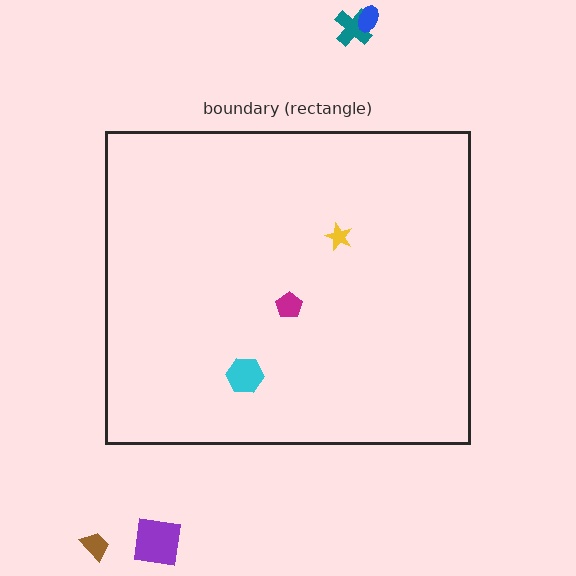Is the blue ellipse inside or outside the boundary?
Outside.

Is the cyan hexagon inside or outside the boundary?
Inside.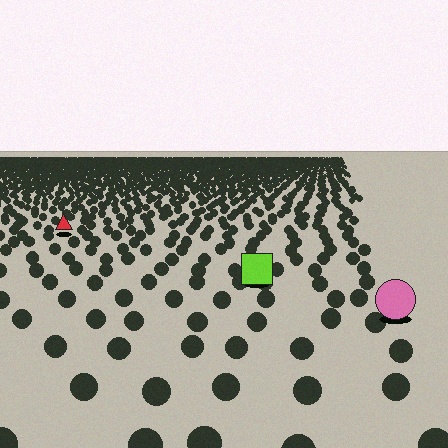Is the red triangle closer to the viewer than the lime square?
No. The lime square is closer — you can tell from the texture gradient: the ground texture is coarser near it.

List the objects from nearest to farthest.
From nearest to farthest: the pink circle, the lime square, the red triangle.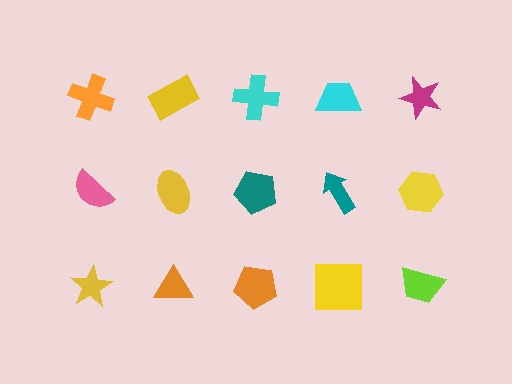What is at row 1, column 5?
A magenta star.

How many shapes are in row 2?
5 shapes.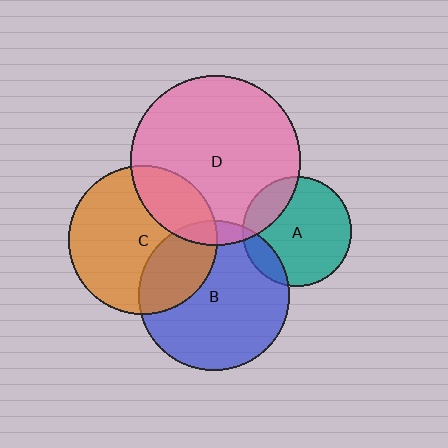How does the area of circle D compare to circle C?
Approximately 1.3 times.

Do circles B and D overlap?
Yes.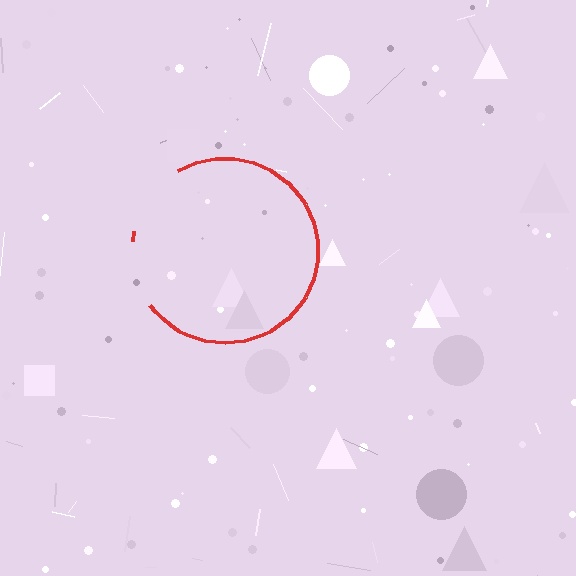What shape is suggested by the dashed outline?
The dashed outline suggests a circle.